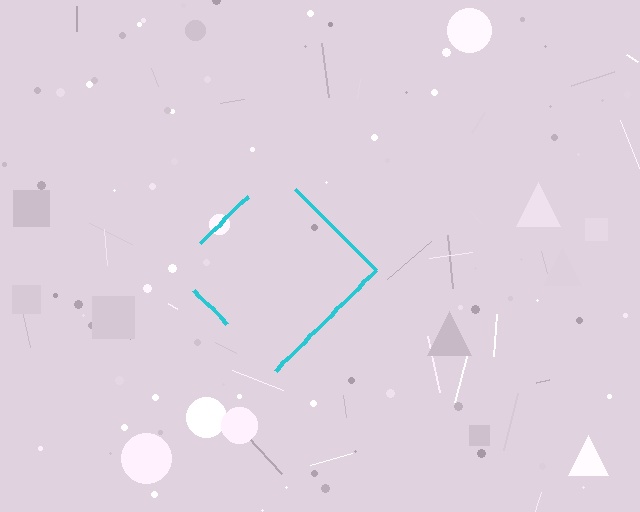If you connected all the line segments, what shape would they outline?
They would outline a diamond.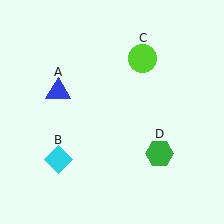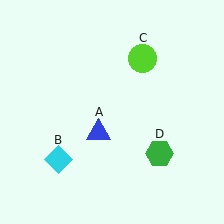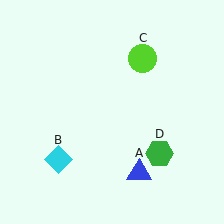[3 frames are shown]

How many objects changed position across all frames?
1 object changed position: blue triangle (object A).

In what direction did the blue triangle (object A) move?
The blue triangle (object A) moved down and to the right.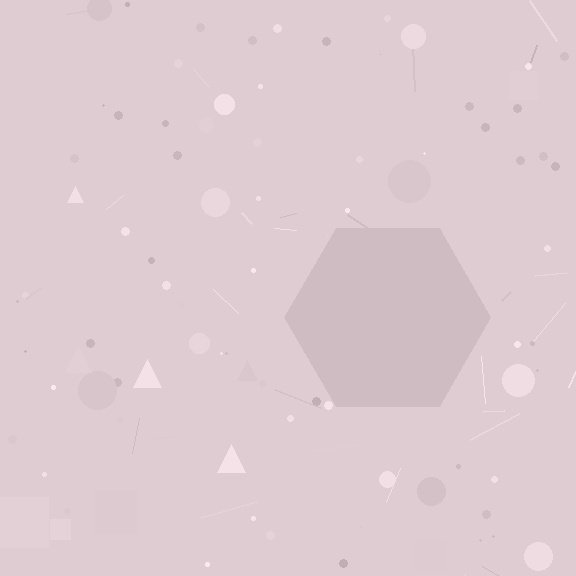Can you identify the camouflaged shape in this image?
The camouflaged shape is a hexagon.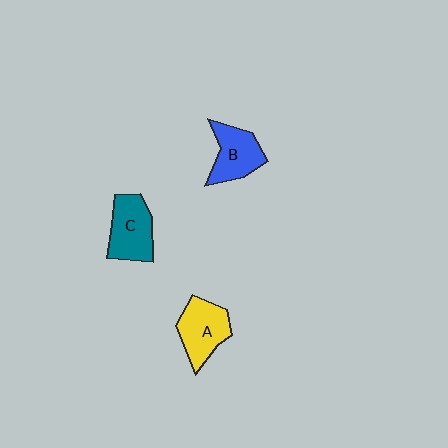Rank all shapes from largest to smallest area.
From largest to smallest: C (teal), A (yellow), B (blue).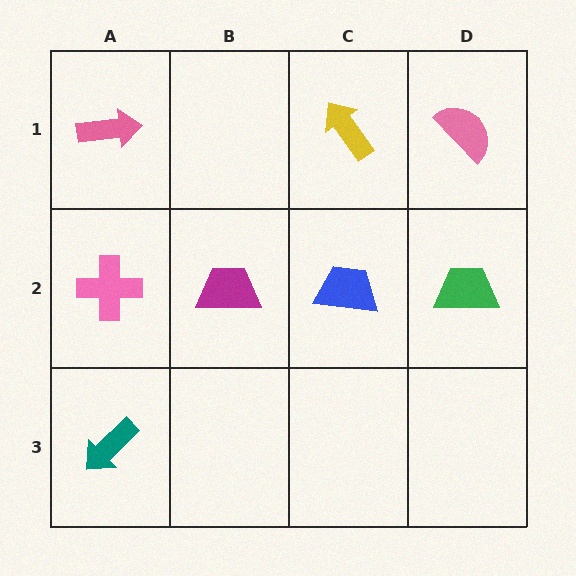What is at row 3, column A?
A teal arrow.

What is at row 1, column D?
A pink semicircle.